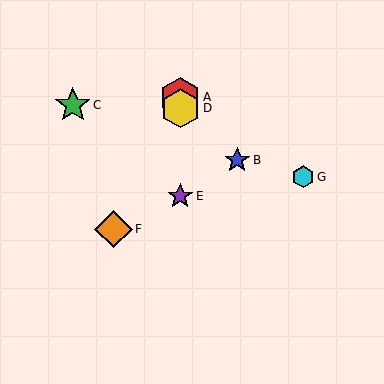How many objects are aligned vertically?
3 objects (A, D, E) are aligned vertically.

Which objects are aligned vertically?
Objects A, D, E are aligned vertically.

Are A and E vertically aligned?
Yes, both are at x≈180.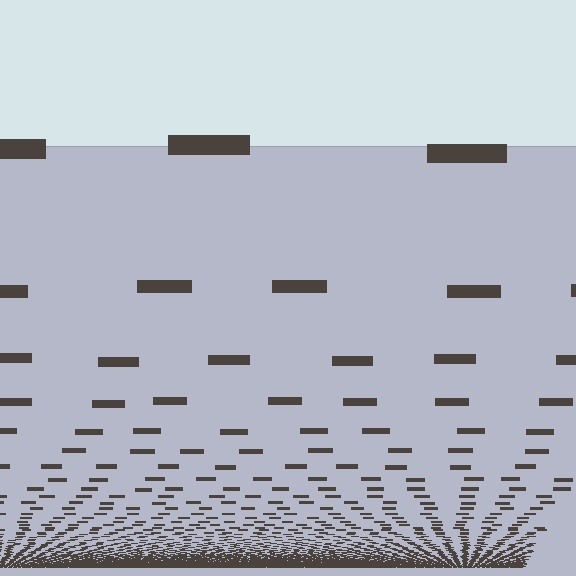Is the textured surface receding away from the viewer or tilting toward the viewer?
The surface appears to tilt toward the viewer. Texture elements get larger and sparser toward the top.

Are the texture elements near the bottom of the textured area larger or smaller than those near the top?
Smaller. The gradient is inverted — elements near the bottom are smaller and denser.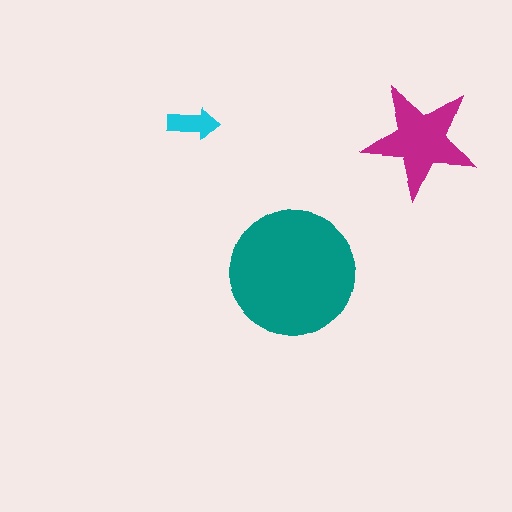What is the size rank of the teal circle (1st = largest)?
1st.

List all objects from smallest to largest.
The cyan arrow, the magenta star, the teal circle.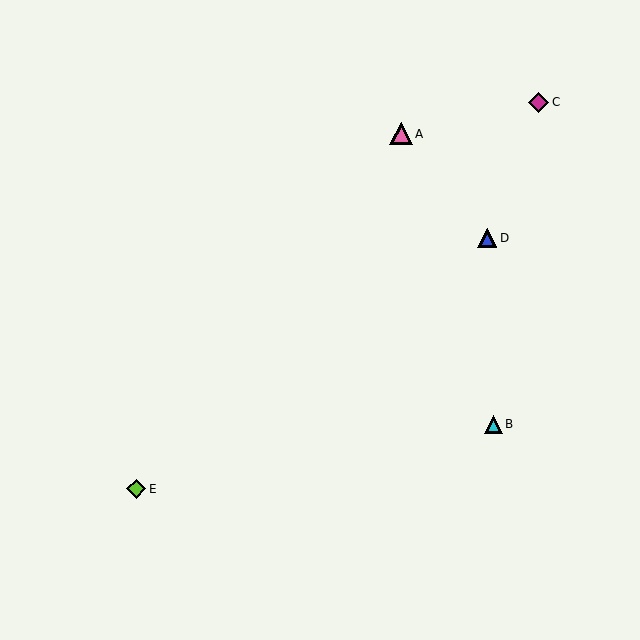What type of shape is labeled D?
Shape D is a blue triangle.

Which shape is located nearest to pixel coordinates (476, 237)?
The blue triangle (labeled D) at (487, 238) is nearest to that location.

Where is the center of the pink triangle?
The center of the pink triangle is at (401, 134).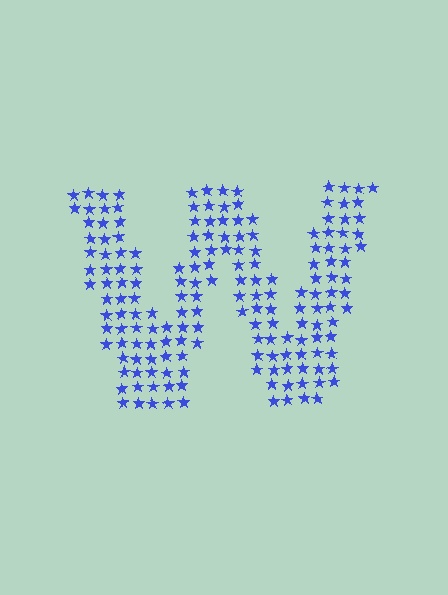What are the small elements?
The small elements are stars.